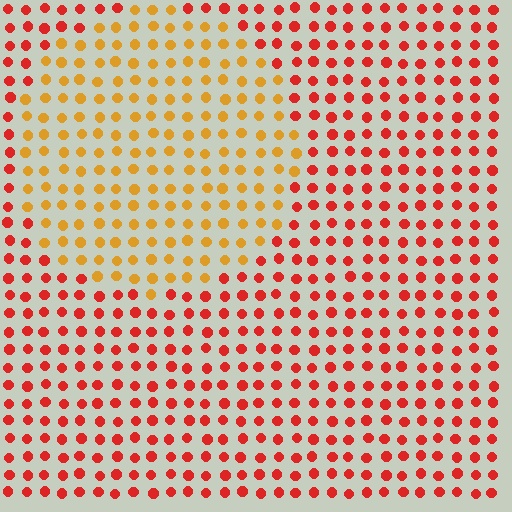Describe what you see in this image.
The image is filled with small red elements in a uniform arrangement. A circle-shaped region is visible where the elements are tinted to a slightly different hue, forming a subtle color boundary.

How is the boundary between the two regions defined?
The boundary is defined purely by a slight shift in hue (about 39 degrees). Spacing, size, and orientation are identical on both sides.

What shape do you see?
I see a circle.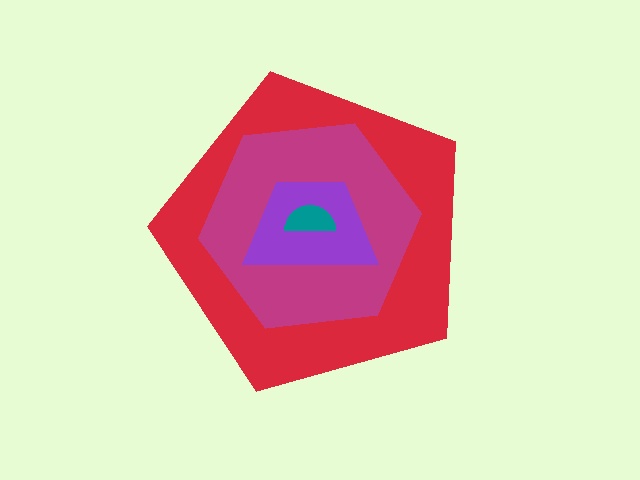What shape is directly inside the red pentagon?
The magenta hexagon.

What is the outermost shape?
The red pentagon.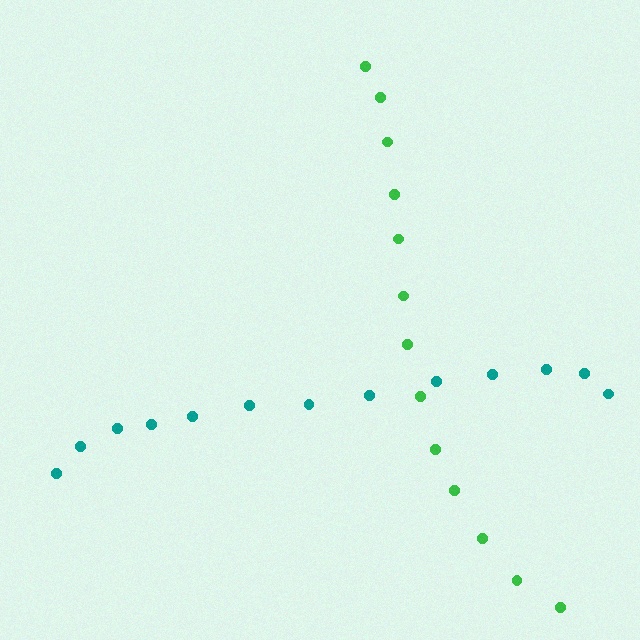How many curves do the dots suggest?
There are 2 distinct paths.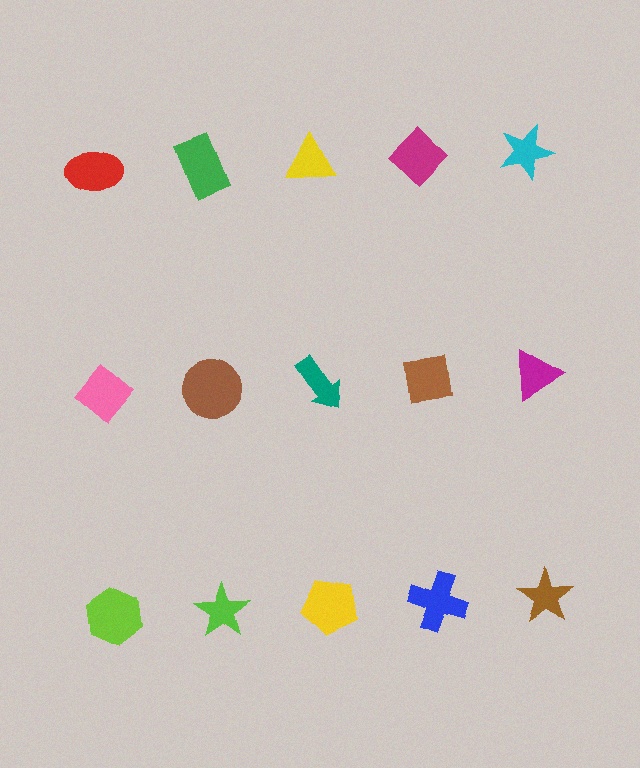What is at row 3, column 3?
A yellow pentagon.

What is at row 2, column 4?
A brown square.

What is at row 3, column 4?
A blue cross.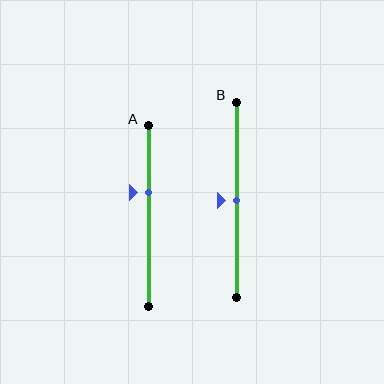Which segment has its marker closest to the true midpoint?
Segment B has its marker closest to the true midpoint.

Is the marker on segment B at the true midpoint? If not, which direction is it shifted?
Yes, the marker on segment B is at the true midpoint.